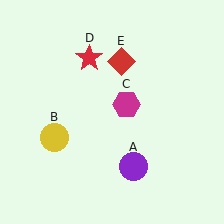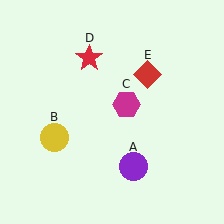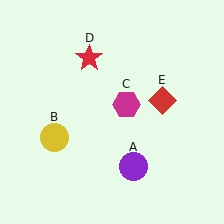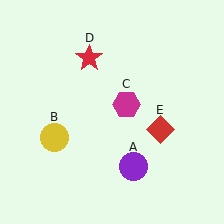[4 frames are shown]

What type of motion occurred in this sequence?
The red diamond (object E) rotated clockwise around the center of the scene.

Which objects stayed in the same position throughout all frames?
Purple circle (object A) and yellow circle (object B) and magenta hexagon (object C) and red star (object D) remained stationary.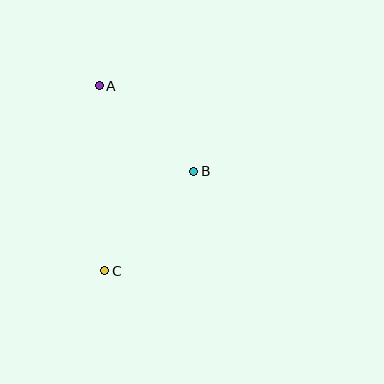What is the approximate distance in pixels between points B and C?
The distance between B and C is approximately 133 pixels.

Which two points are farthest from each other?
Points A and C are farthest from each other.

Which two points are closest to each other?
Points A and B are closest to each other.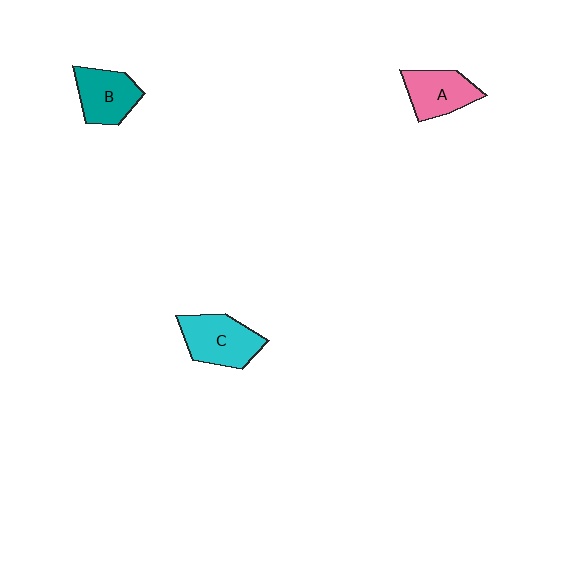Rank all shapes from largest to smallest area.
From largest to smallest: C (cyan), B (teal), A (pink).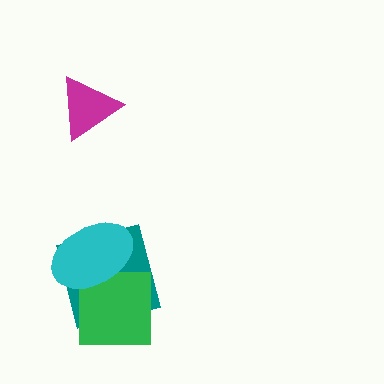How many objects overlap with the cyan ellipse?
2 objects overlap with the cyan ellipse.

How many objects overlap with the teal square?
2 objects overlap with the teal square.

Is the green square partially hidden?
Yes, it is partially covered by another shape.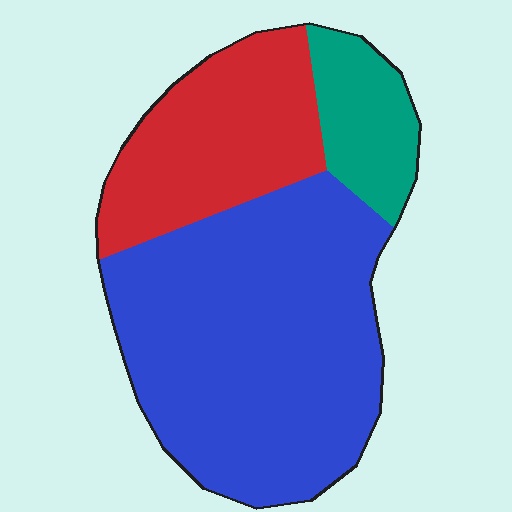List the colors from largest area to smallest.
From largest to smallest: blue, red, teal.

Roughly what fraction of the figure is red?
Red covers 27% of the figure.